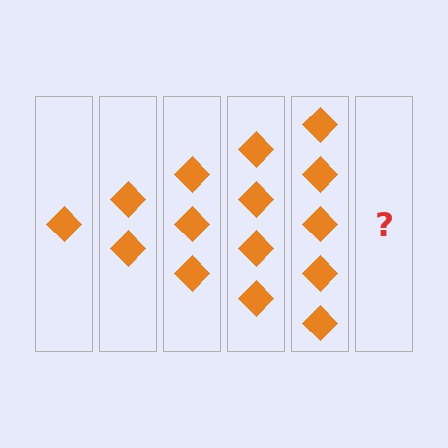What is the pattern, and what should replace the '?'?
The pattern is that each step adds one more diamond. The '?' should be 6 diamonds.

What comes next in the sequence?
The next element should be 6 diamonds.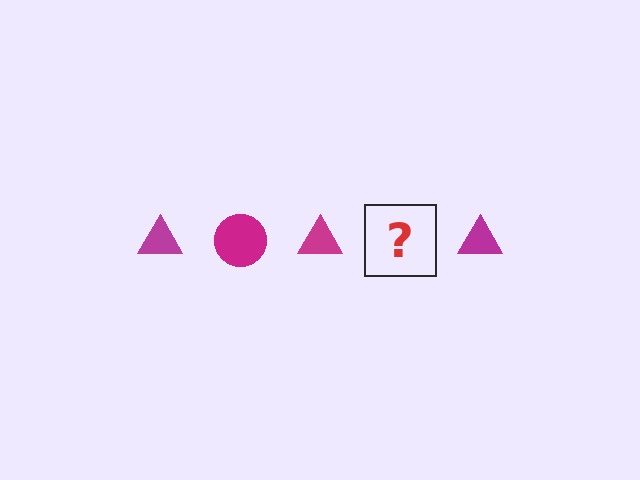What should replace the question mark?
The question mark should be replaced with a magenta circle.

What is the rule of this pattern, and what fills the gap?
The rule is that the pattern cycles through triangle, circle shapes in magenta. The gap should be filled with a magenta circle.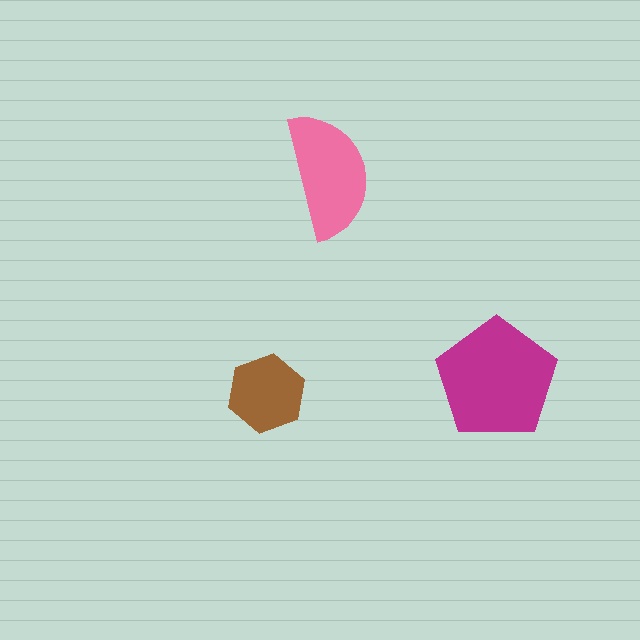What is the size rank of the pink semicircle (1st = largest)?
2nd.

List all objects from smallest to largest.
The brown hexagon, the pink semicircle, the magenta pentagon.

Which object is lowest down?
The brown hexagon is bottommost.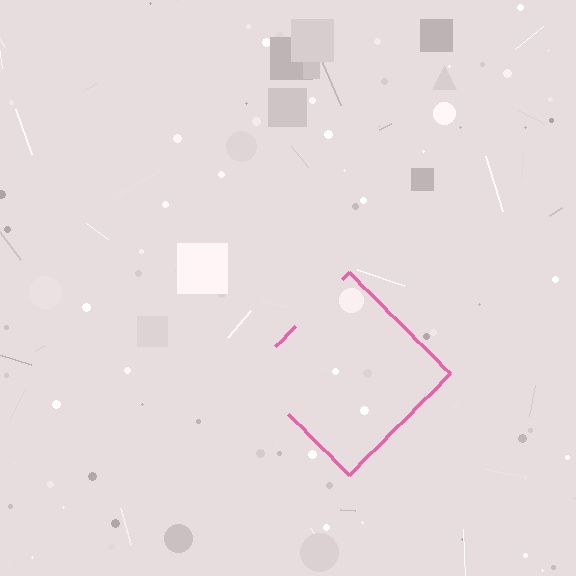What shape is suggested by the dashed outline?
The dashed outline suggests a diamond.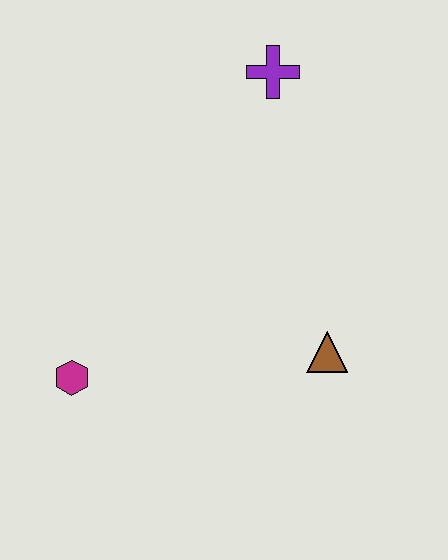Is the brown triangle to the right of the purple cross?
Yes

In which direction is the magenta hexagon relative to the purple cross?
The magenta hexagon is below the purple cross.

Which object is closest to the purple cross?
The brown triangle is closest to the purple cross.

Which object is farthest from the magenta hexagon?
The purple cross is farthest from the magenta hexagon.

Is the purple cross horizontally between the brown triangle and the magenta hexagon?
Yes